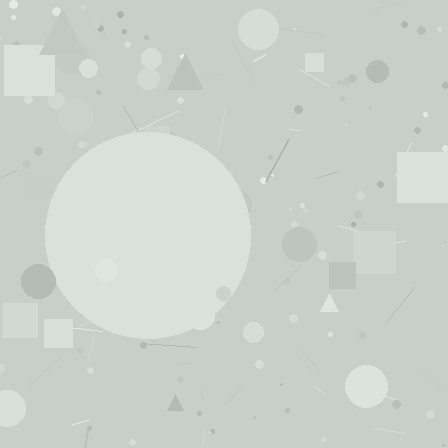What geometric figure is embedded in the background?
A circle is embedded in the background.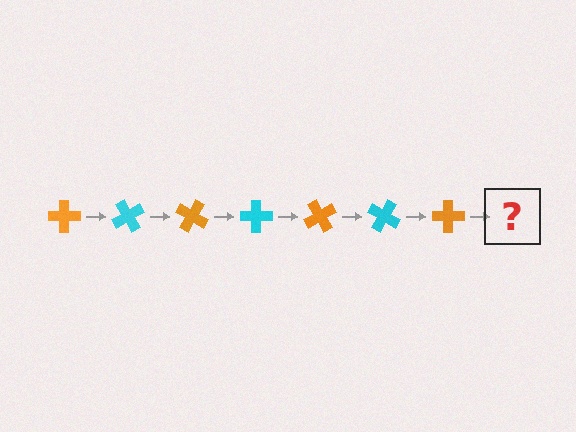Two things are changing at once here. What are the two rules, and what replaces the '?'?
The two rules are that it rotates 60 degrees each step and the color cycles through orange and cyan. The '?' should be a cyan cross, rotated 420 degrees from the start.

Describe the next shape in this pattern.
It should be a cyan cross, rotated 420 degrees from the start.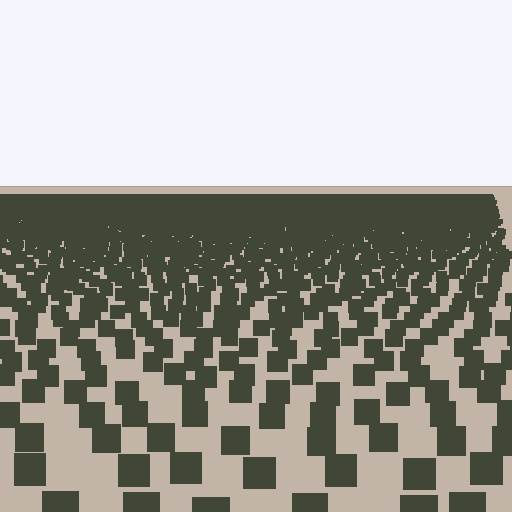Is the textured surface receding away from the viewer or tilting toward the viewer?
The surface is receding away from the viewer. Texture elements get smaller and denser toward the top.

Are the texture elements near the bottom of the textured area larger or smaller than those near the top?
Larger. Near the bottom, elements are closer to the viewer and appear at a bigger on-screen size.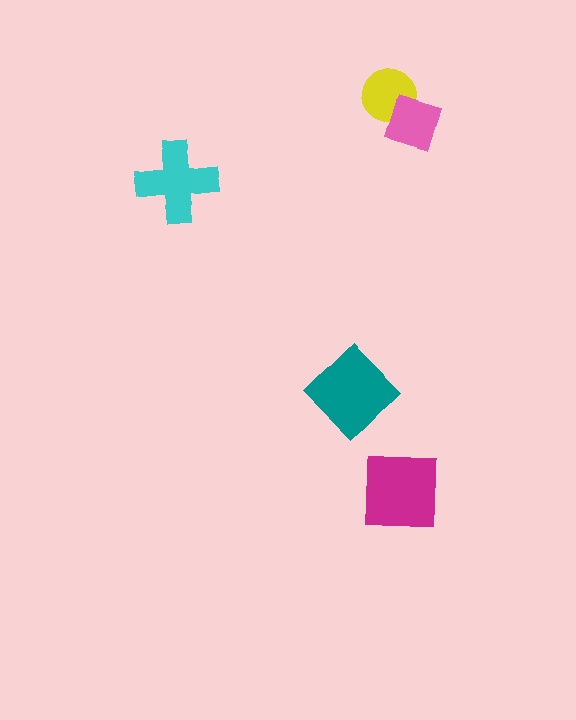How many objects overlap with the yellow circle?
1 object overlaps with the yellow circle.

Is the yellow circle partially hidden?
Yes, it is partially covered by another shape.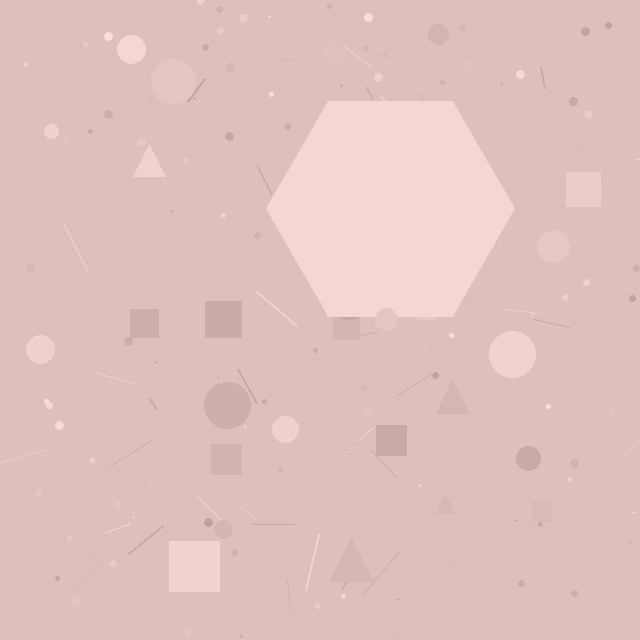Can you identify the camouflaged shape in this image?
The camouflaged shape is a hexagon.